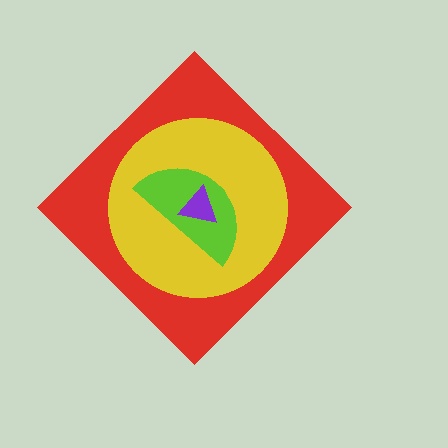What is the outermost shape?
The red diamond.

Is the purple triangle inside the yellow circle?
Yes.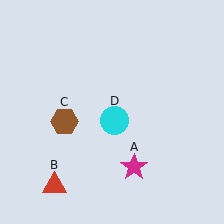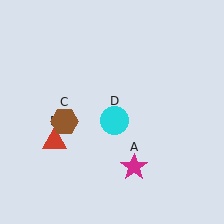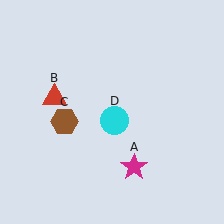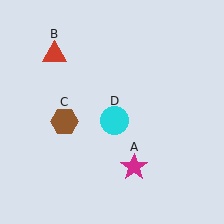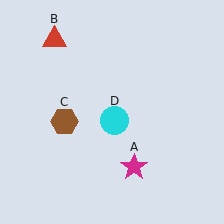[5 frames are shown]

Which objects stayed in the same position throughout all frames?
Magenta star (object A) and brown hexagon (object C) and cyan circle (object D) remained stationary.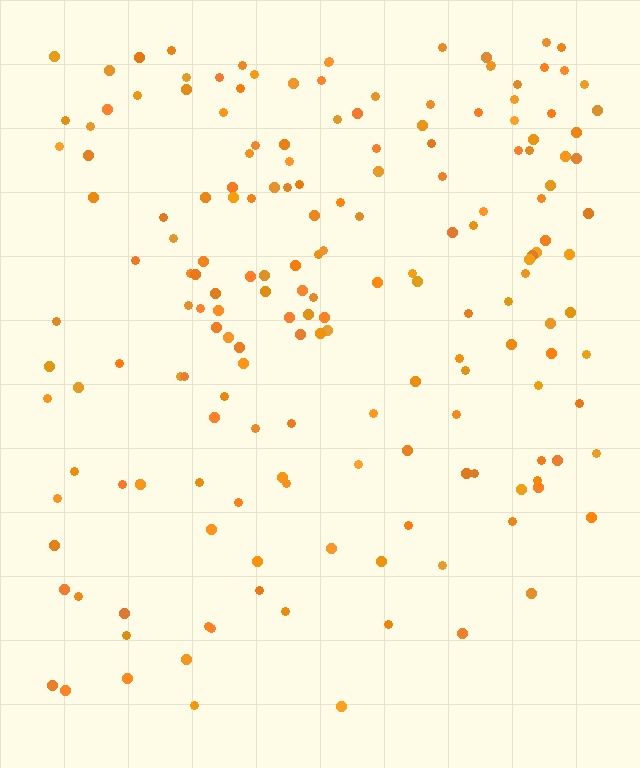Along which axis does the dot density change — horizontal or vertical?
Vertical.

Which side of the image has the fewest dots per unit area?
The bottom.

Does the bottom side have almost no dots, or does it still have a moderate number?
Still a moderate number, just noticeably fewer than the top.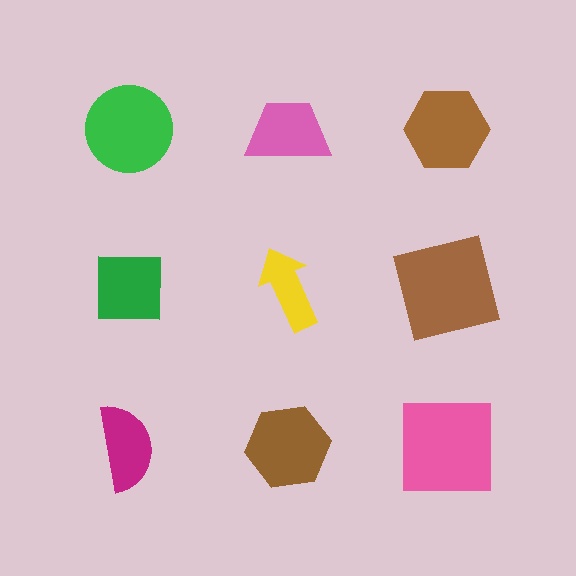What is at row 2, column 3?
A brown square.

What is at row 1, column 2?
A pink trapezoid.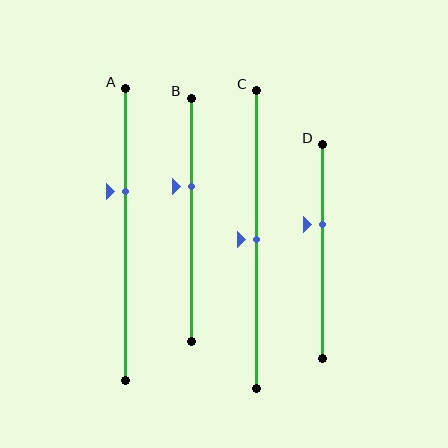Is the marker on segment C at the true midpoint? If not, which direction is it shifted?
Yes, the marker on segment C is at the true midpoint.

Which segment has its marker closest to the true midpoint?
Segment C has its marker closest to the true midpoint.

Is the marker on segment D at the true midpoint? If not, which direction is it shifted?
No, the marker on segment D is shifted upward by about 13% of the segment length.